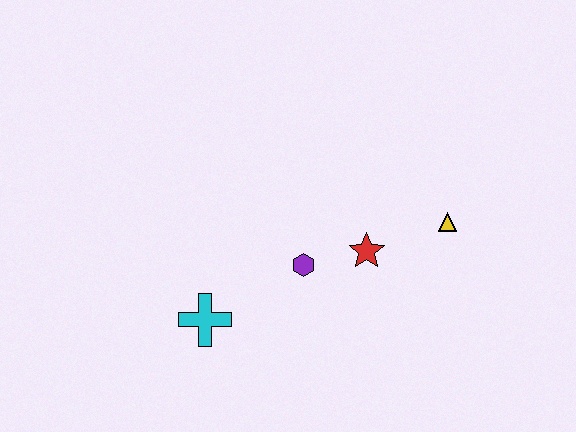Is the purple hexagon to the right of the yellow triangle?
No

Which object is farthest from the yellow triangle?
The cyan cross is farthest from the yellow triangle.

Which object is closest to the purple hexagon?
The red star is closest to the purple hexagon.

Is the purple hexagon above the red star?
No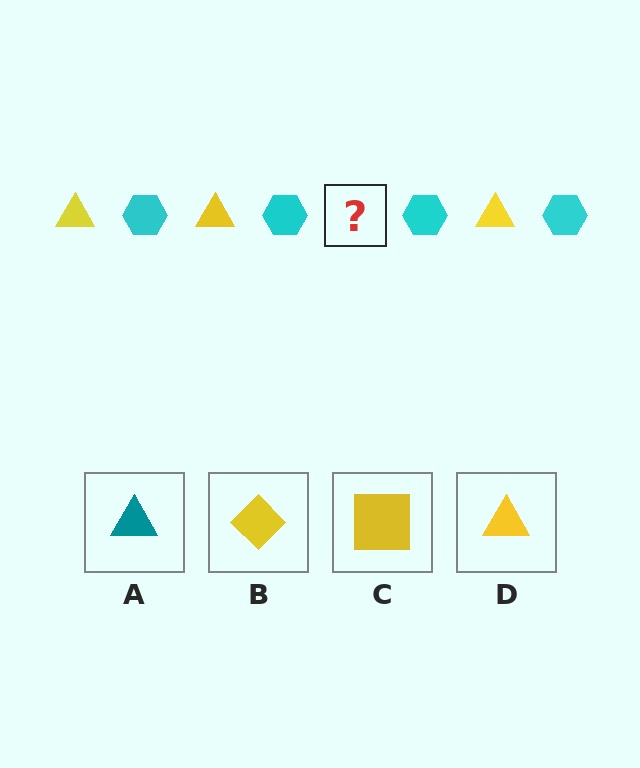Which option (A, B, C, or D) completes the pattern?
D.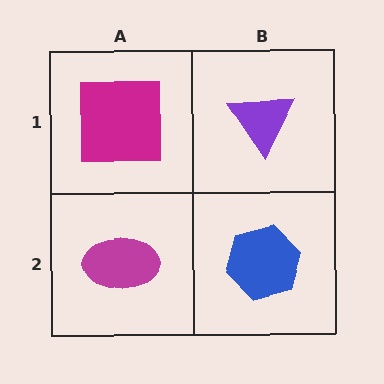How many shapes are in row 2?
2 shapes.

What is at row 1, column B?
A purple triangle.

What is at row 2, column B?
A blue hexagon.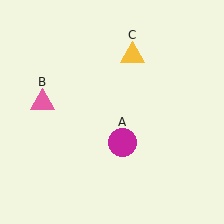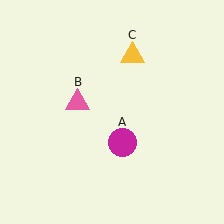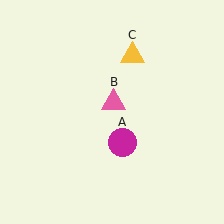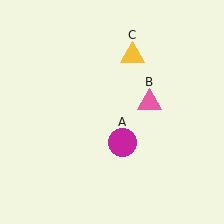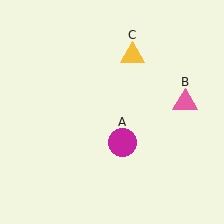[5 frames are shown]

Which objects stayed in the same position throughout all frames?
Magenta circle (object A) and yellow triangle (object C) remained stationary.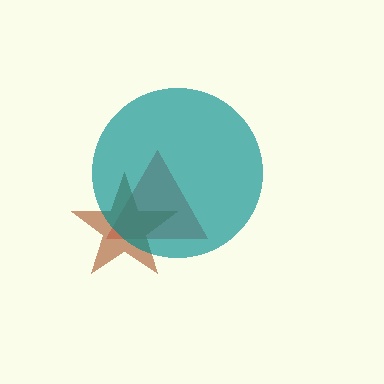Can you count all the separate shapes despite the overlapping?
Yes, there are 3 separate shapes.